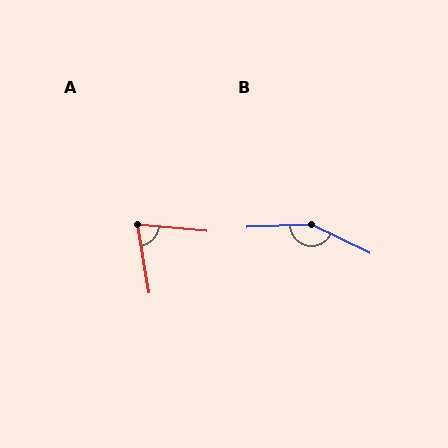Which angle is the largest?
B, at approximately 152 degrees.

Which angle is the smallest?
A, at approximately 75 degrees.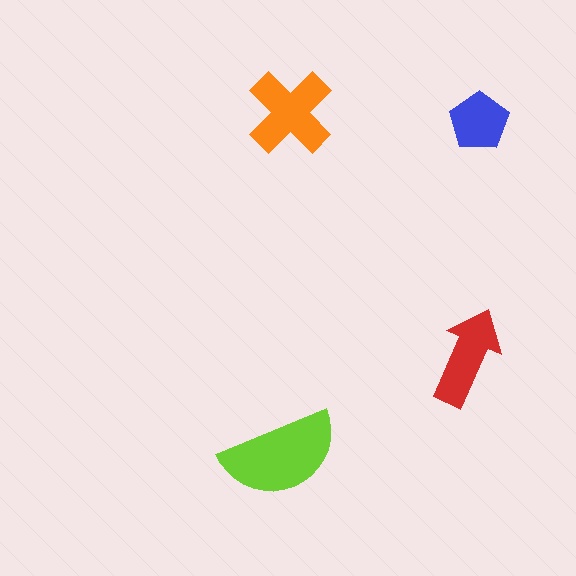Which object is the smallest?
The blue pentagon.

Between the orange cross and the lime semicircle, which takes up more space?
The lime semicircle.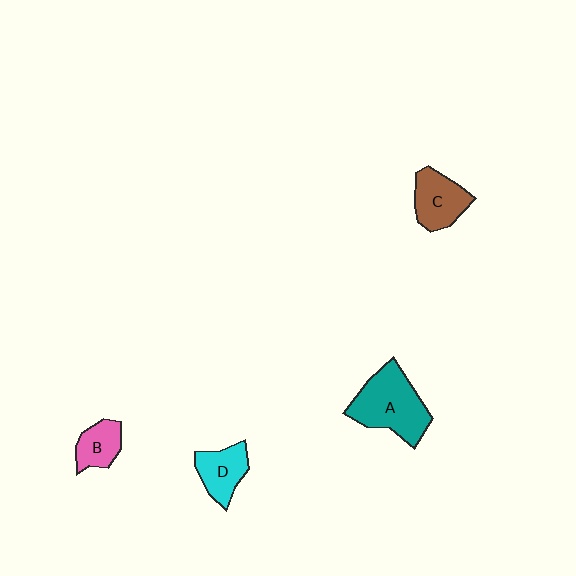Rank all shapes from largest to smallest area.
From largest to smallest: A (teal), C (brown), D (cyan), B (pink).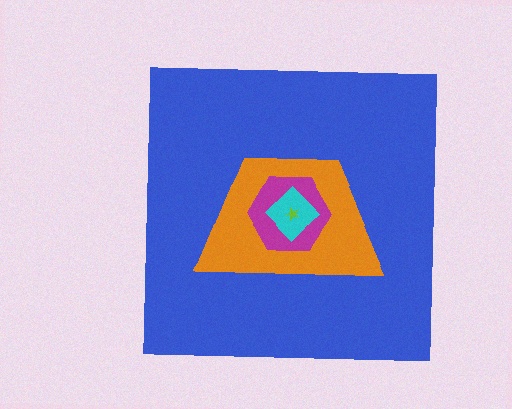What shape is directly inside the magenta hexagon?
The cyan diamond.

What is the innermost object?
The lime star.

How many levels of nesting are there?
5.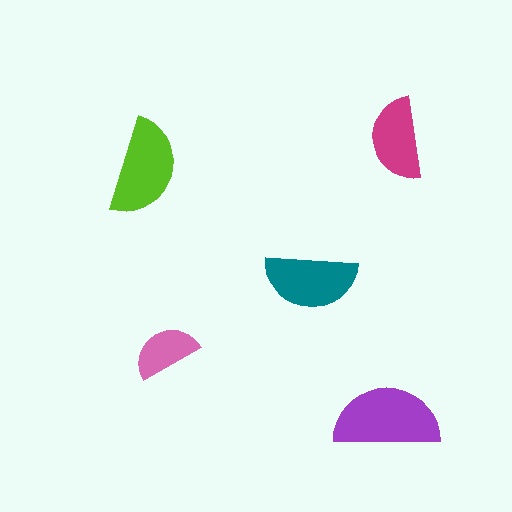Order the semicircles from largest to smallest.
the purple one, the lime one, the teal one, the magenta one, the pink one.